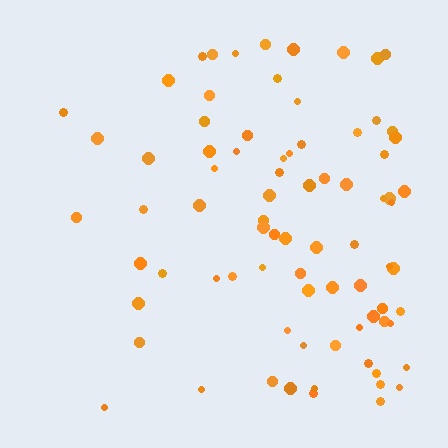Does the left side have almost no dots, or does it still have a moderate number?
Still a moderate number, just noticeably fewer than the right.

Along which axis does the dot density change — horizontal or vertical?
Horizontal.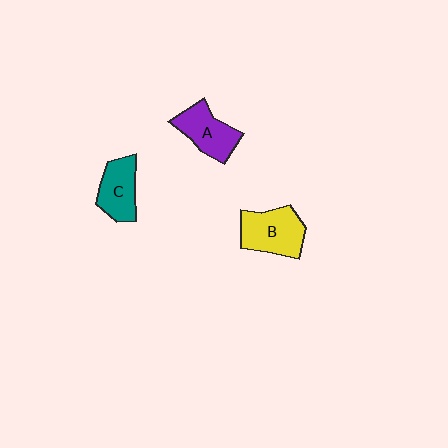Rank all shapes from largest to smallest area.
From largest to smallest: B (yellow), A (purple), C (teal).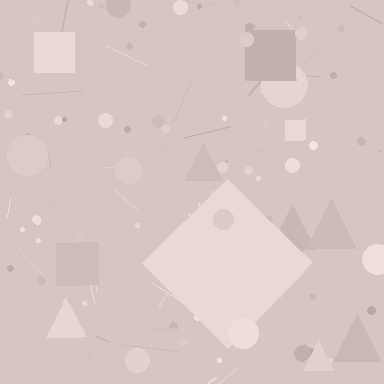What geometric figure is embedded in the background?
A diamond is embedded in the background.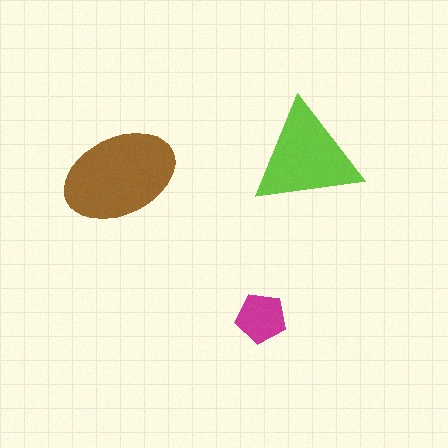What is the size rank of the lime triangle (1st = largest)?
2nd.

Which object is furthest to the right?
The lime triangle is rightmost.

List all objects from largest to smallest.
The brown ellipse, the lime triangle, the magenta pentagon.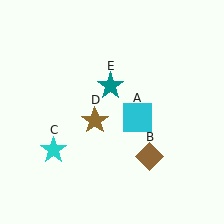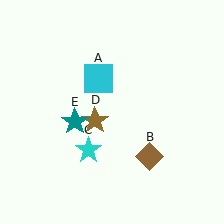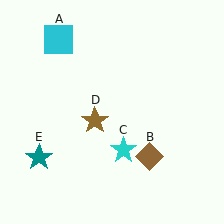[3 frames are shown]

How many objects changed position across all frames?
3 objects changed position: cyan square (object A), cyan star (object C), teal star (object E).